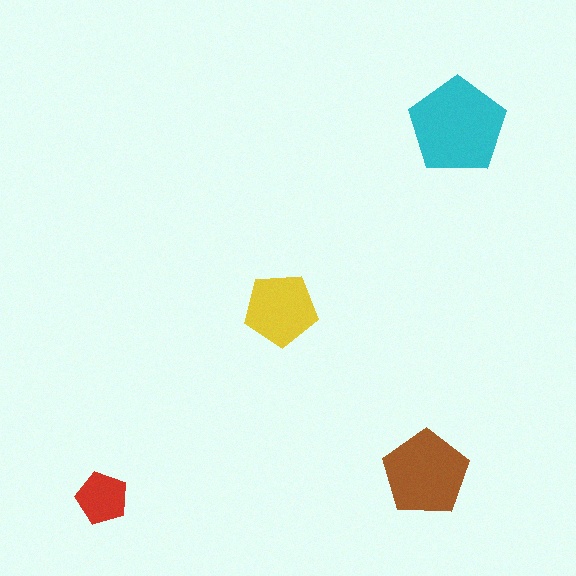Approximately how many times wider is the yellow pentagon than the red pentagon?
About 1.5 times wider.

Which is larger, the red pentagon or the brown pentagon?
The brown one.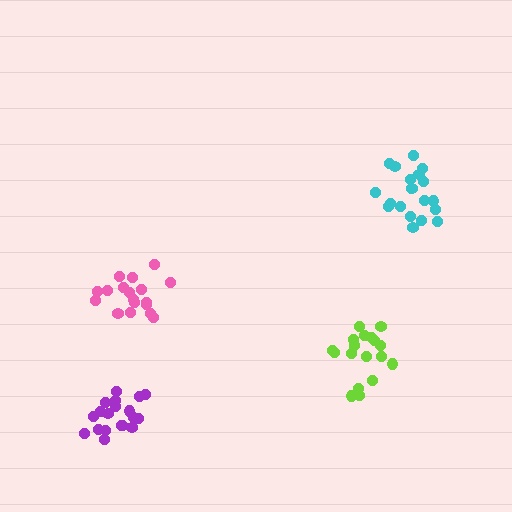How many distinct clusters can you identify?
There are 4 distinct clusters.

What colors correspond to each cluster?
The clusters are colored: pink, cyan, purple, lime.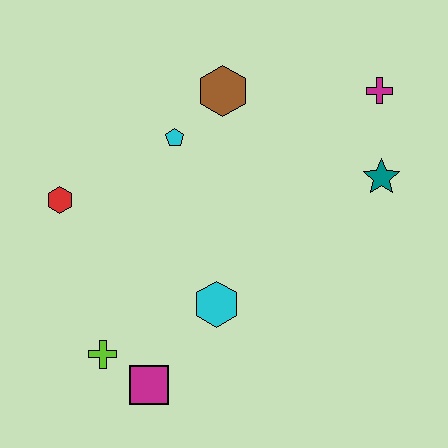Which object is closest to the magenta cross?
The teal star is closest to the magenta cross.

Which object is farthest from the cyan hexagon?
The magenta cross is farthest from the cyan hexagon.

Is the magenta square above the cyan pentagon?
No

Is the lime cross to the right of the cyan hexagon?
No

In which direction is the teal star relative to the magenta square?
The teal star is to the right of the magenta square.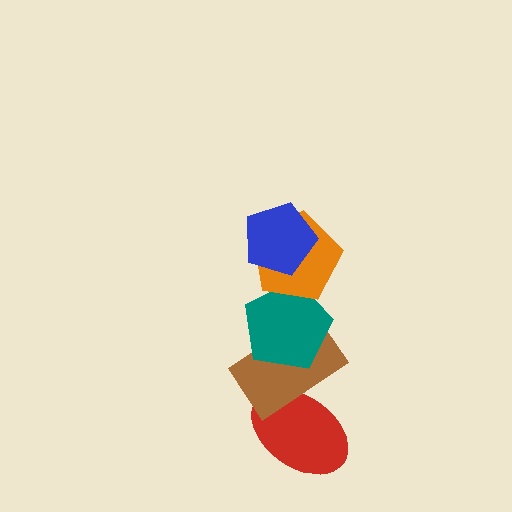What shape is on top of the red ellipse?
The brown rectangle is on top of the red ellipse.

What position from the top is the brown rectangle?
The brown rectangle is 4th from the top.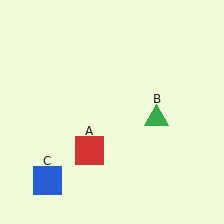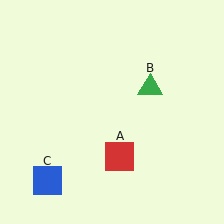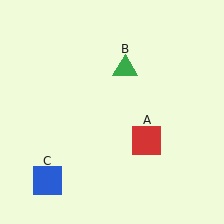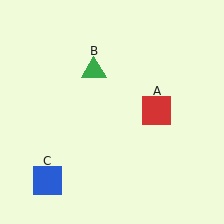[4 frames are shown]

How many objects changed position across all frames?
2 objects changed position: red square (object A), green triangle (object B).